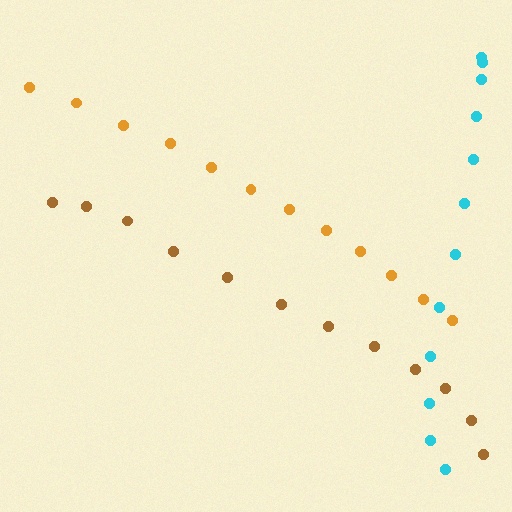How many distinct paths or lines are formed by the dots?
There are 3 distinct paths.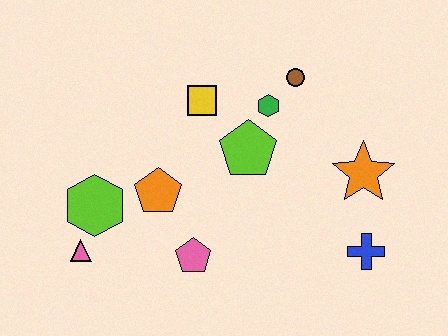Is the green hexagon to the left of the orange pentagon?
No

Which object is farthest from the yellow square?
The blue cross is farthest from the yellow square.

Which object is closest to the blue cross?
The orange star is closest to the blue cross.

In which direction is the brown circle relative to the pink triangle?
The brown circle is to the right of the pink triangle.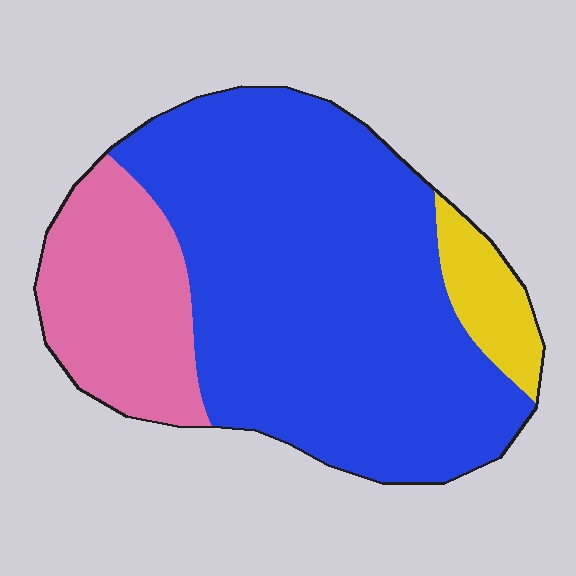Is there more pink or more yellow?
Pink.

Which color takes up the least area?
Yellow, at roughly 10%.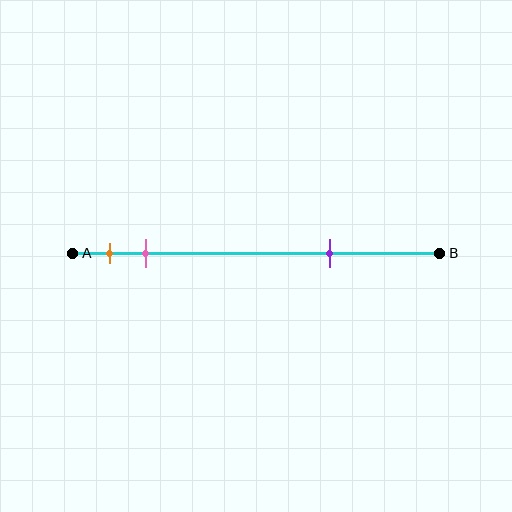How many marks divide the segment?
There are 3 marks dividing the segment.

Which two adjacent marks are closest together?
The orange and pink marks are the closest adjacent pair.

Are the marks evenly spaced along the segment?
No, the marks are not evenly spaced.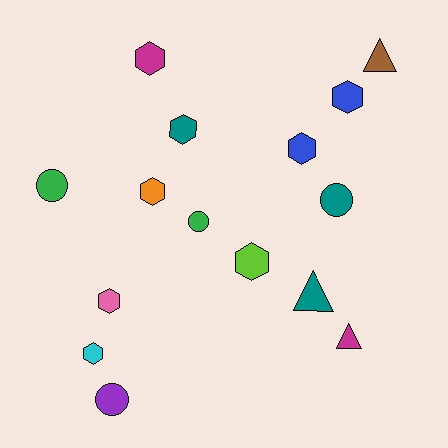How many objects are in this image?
There are 15 objects.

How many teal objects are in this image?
There are 3 teal objects.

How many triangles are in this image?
There are 3 triangles.